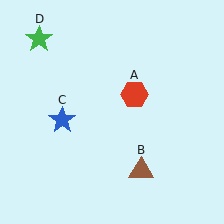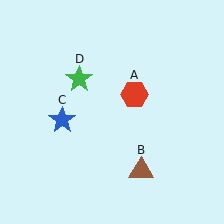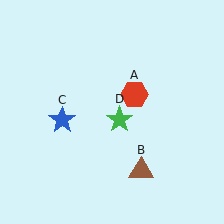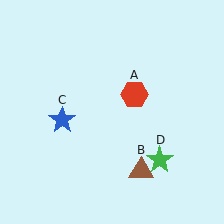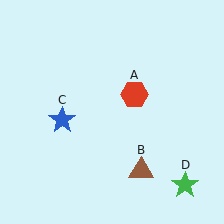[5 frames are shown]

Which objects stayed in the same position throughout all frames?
Red hexagon (object A) and brown triangle (object B) and blue star (object C) remained stationary.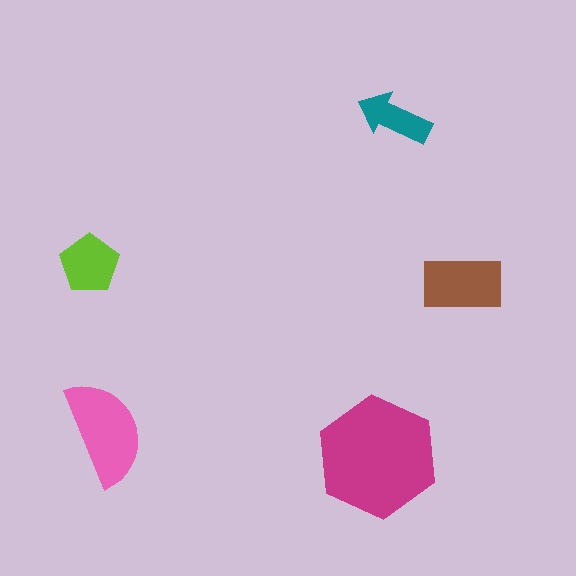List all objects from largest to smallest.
The magenta hexagon, the pink semicircle, the brown rectangle, the lime pentagon, the teal arrow.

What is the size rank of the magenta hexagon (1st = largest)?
1st.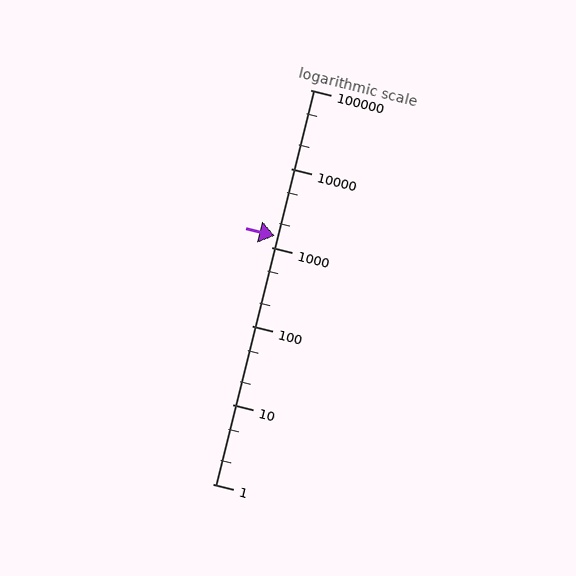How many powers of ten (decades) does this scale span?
The scale spans 5 decades, from 1 to 100000.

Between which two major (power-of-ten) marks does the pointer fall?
The pointer is between 1000 and 10000.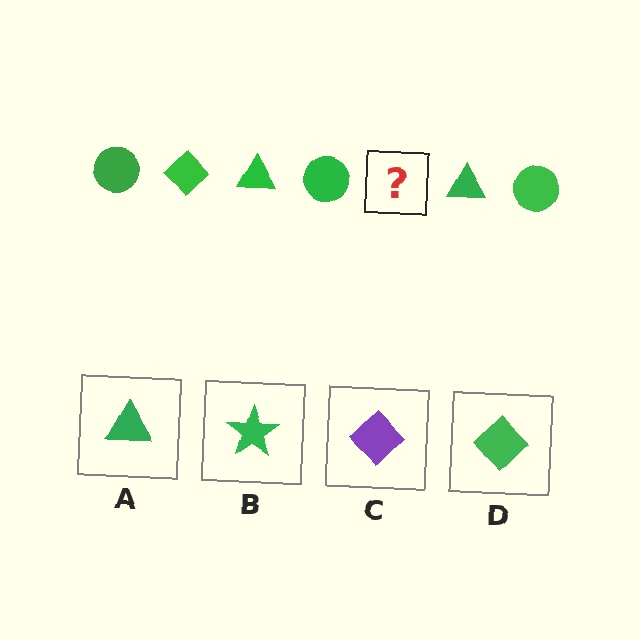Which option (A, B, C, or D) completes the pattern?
D.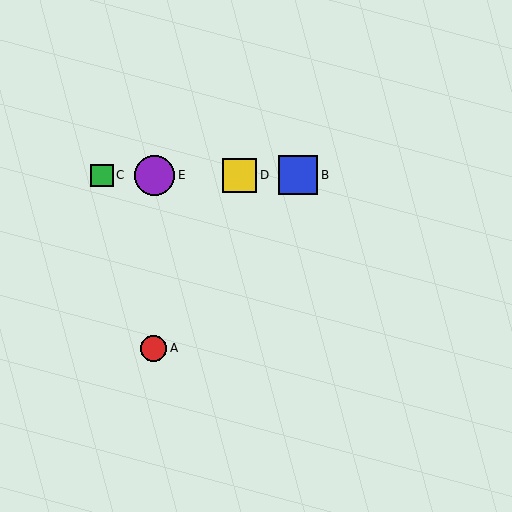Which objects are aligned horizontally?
Objects B, C, D, E are aligned horizontally.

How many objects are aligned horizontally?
4 objects (B, C, D, E) are aligned horizontally.